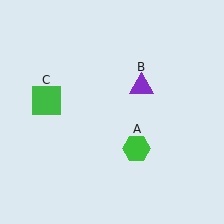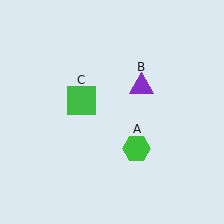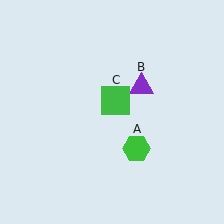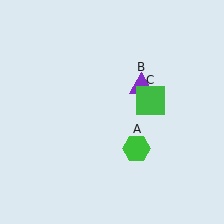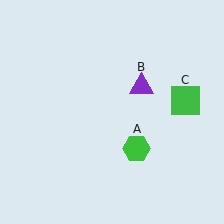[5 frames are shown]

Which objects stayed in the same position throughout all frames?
Green hexagon (object A) and purple triangle (object B) remained stationary.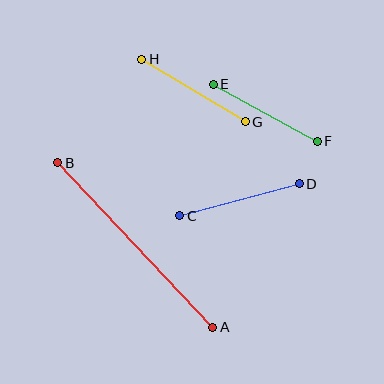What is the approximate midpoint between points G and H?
The midpoint is at approximately (194, 90) pixels.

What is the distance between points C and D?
The distance is approximately 124 pixels.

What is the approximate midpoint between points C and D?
The midpoint is at approximately (240, 200) pixels.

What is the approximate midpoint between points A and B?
The midpoint is at approximately (135, 245) pixels.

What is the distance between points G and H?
The distance is approximately 121 pixels.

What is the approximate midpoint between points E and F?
The midpoint is at approximately (265, 113) pixels.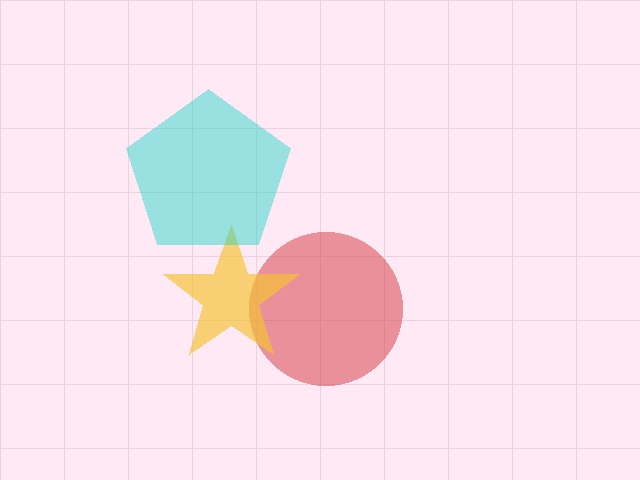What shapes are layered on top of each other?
The layered shapes are: a red circle, a yellow star, a cyan pentagon.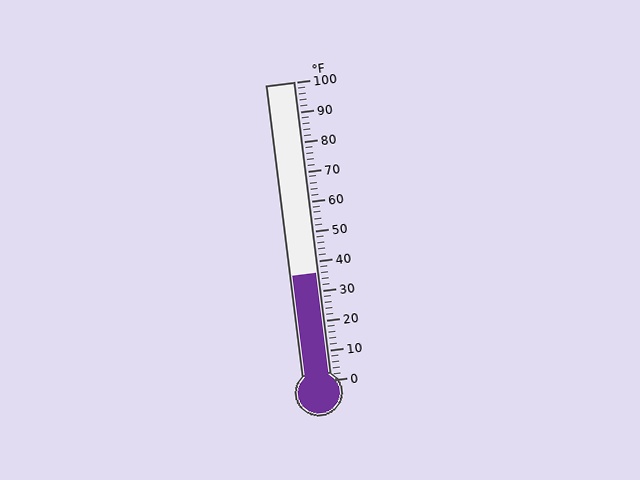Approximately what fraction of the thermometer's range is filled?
The thermometer is filled to approximately 35% of its range.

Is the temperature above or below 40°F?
The temperature is below 40°F.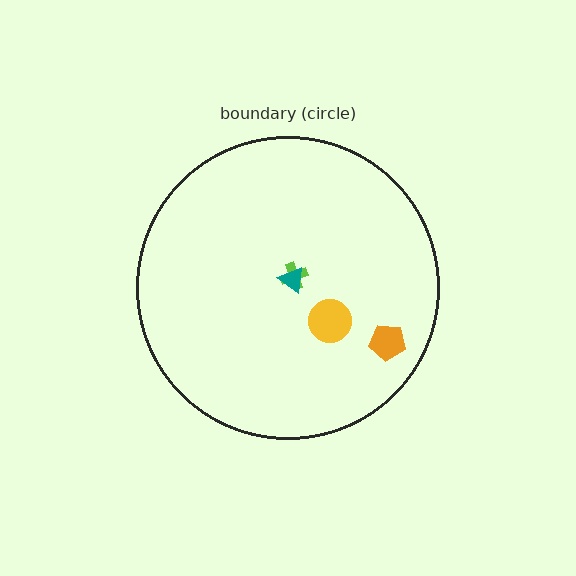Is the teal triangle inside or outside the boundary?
Inside.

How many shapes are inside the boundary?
4 inside, 0 outside.